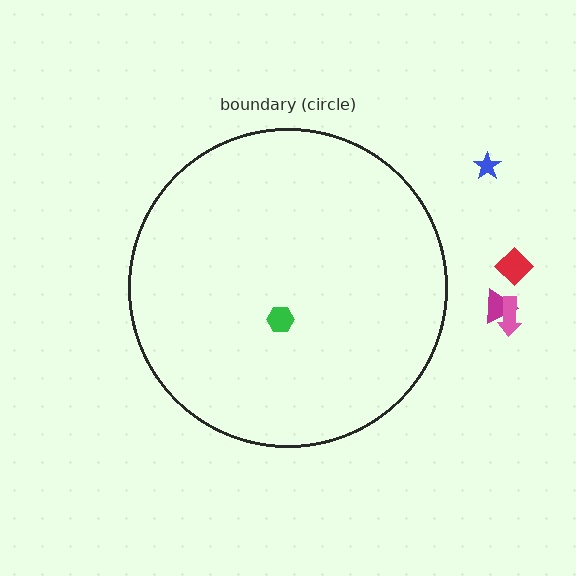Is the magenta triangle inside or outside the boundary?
Outside.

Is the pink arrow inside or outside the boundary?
Outside.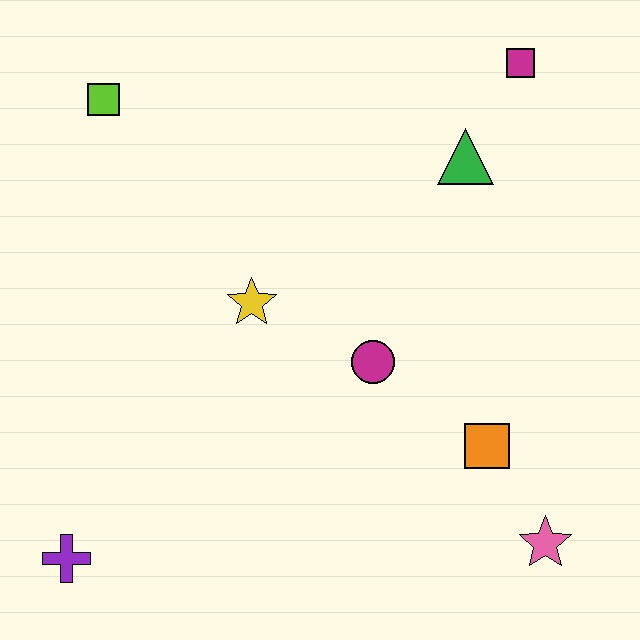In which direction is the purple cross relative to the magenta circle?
The purple cross is to the left of the magenta circle.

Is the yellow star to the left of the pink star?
Yes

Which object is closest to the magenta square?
The green triangle is closest to the magenta square.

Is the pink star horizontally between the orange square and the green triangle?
No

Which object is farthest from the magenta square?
The purple cross is farthest from the magenta square.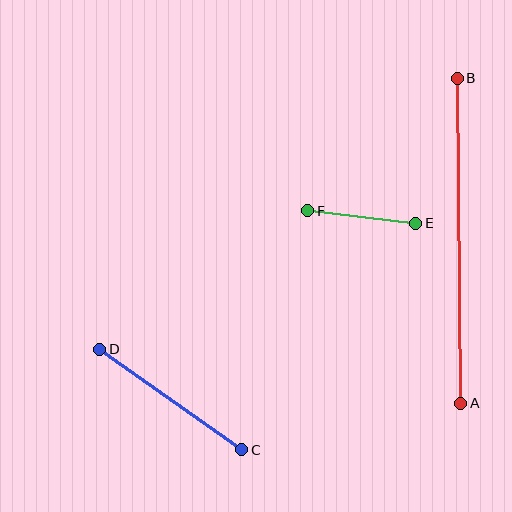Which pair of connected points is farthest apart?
Points A and B are farthest apart.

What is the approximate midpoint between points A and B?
The midpoint is at approximately (459, 241) pixels.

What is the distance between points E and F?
The distance is approximately 109 pixels.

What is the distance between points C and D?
The distance is approximately 174 pixels.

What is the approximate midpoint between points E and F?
The midpoint is at approximately (362, 217) pixels.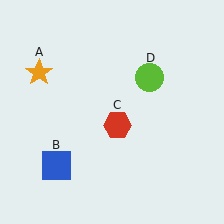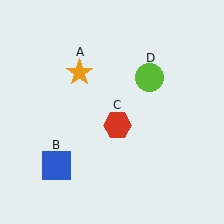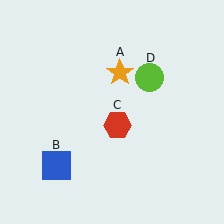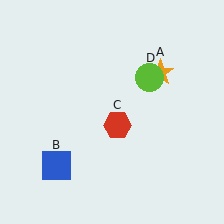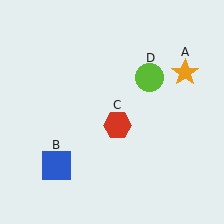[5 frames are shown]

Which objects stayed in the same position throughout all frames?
Blue square (object B) and red hexagon (object C) and lime circle (object D) remained stationary.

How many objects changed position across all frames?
1 object changed position: orange star (object A).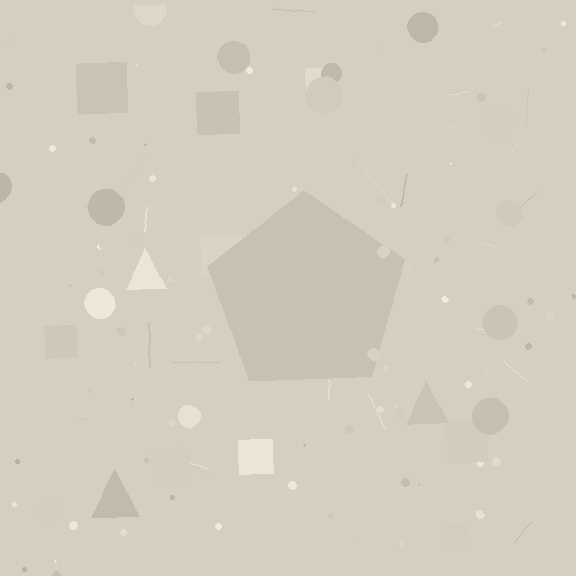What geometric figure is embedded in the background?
A pentagon is embedded in the background.